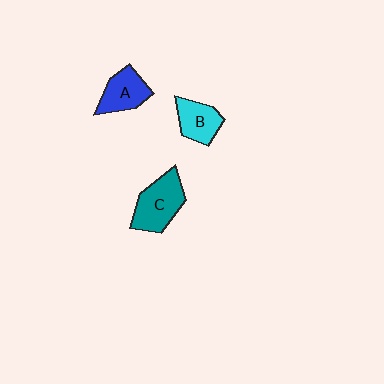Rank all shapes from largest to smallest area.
From largest to smallest: C (teal), A (blue), B (cyan).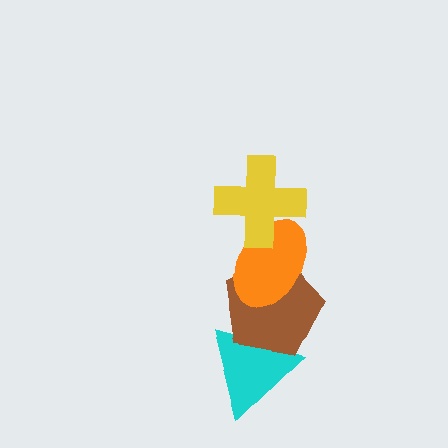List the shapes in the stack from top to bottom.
From top to bottom: the yellow cross, the orange ellipse, the brown pentagon, the cyan triangle.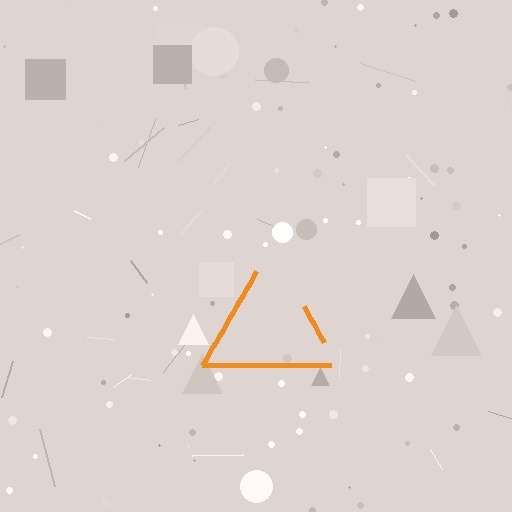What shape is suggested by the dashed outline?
The dashed outline suggests a triangle.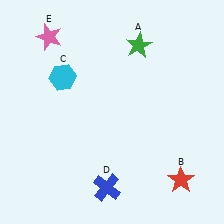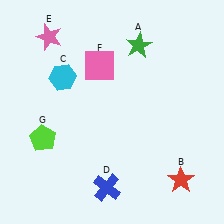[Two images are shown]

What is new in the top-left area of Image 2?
A pink square (F) was added in the top-left area of Image 2.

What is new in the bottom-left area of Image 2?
A lime pentagon (G) was added in the bottom-left area of Image 2.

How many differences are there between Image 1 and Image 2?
There are 2 differences between the two images.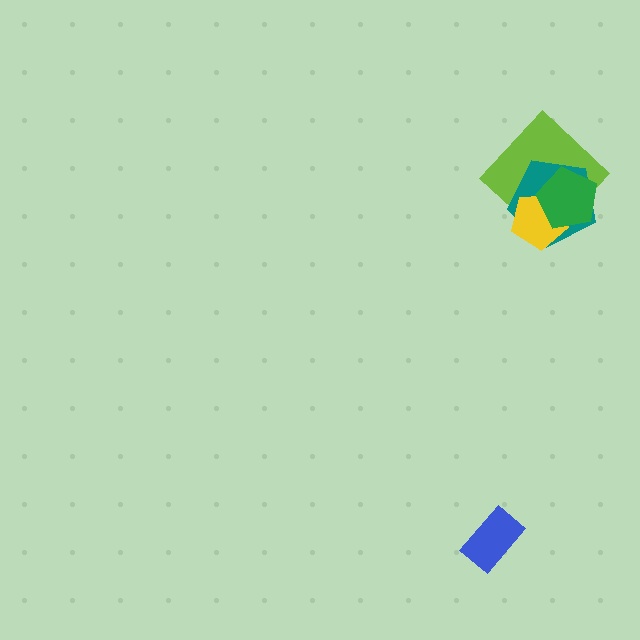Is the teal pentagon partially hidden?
Yes, it is partially covered by another shape.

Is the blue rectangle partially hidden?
No, no other shape covers it.